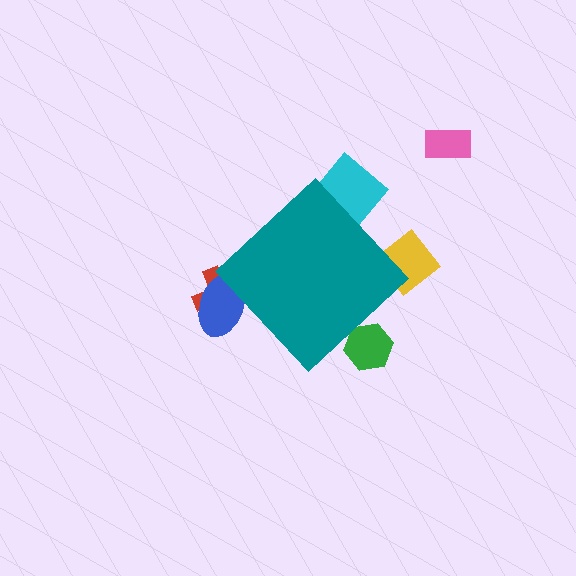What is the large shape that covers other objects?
A teal diamond.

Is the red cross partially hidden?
Yes, the red cross is partially hidden behind the teal diamond.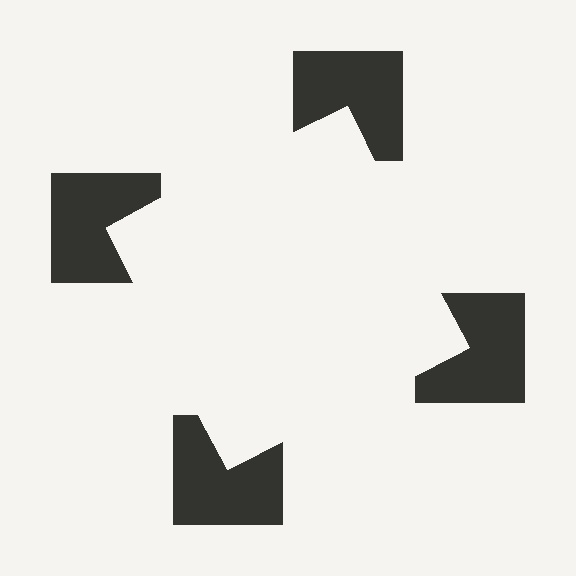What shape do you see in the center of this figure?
An illusory square — its edges are inferred from the aligned wedge cuts in the notched squares, not physically drawn.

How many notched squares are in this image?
There are 4 — one at each vertex of the illusory square.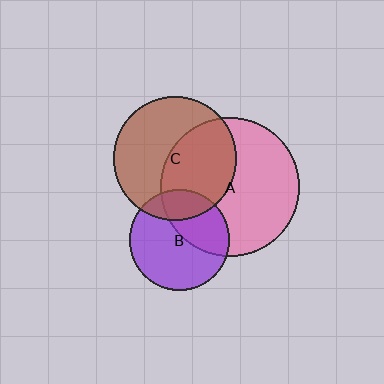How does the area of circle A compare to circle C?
Approximately 1.3 times.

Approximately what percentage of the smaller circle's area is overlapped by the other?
Approximately 50%.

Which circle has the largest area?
Circle A (pink).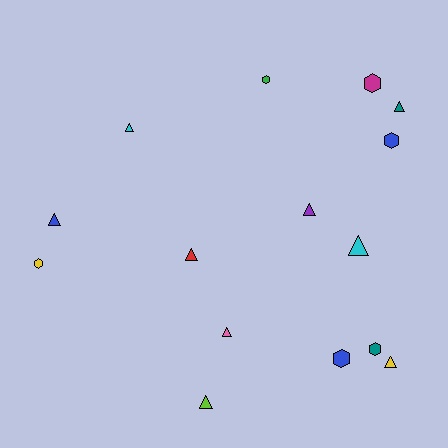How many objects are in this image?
There are 15 objects.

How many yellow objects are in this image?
There are 2 yellow objects.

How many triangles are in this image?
There are 9 triangles.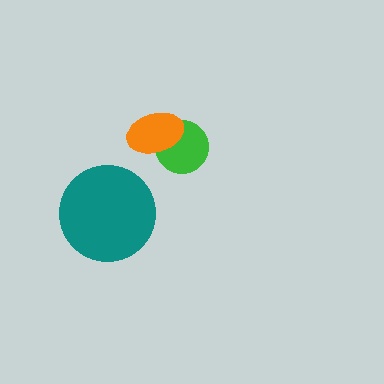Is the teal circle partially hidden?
No, no other shape covers it.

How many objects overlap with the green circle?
1 object overlaps with the green circle.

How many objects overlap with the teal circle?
0 objects overlap with the teal circle.